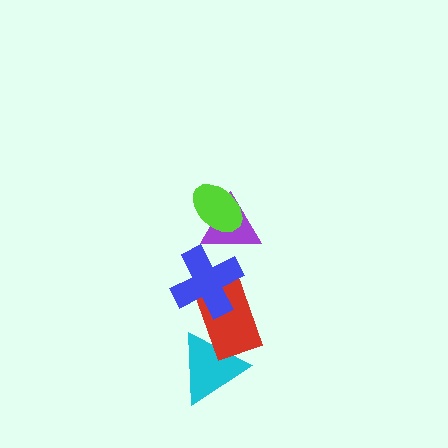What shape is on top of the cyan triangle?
The red rectangle is on top of the cyan triangle.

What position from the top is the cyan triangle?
The cyan triangle is 5th from the top.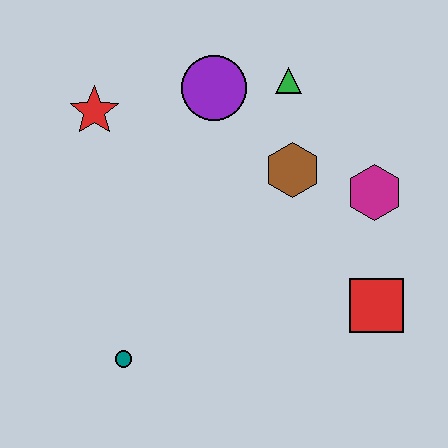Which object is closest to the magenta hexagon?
The brown hexagon is closest to the magenta hexagon.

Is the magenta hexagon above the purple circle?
No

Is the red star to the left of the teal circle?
Yes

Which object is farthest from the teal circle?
The green triangle is farthest from the teal circle.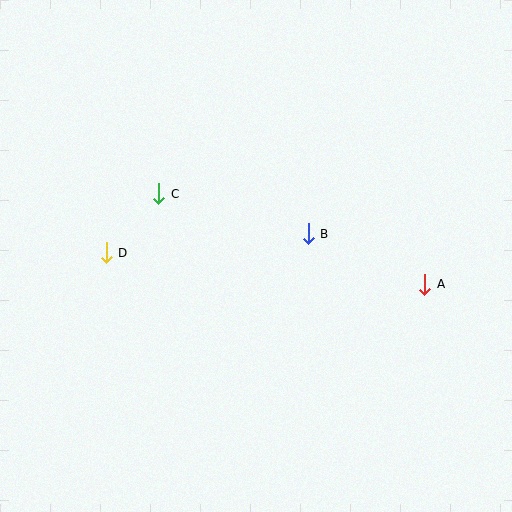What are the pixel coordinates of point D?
Point D is at (106, 253).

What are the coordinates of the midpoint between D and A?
The midpoint between D and A is at (265, 269).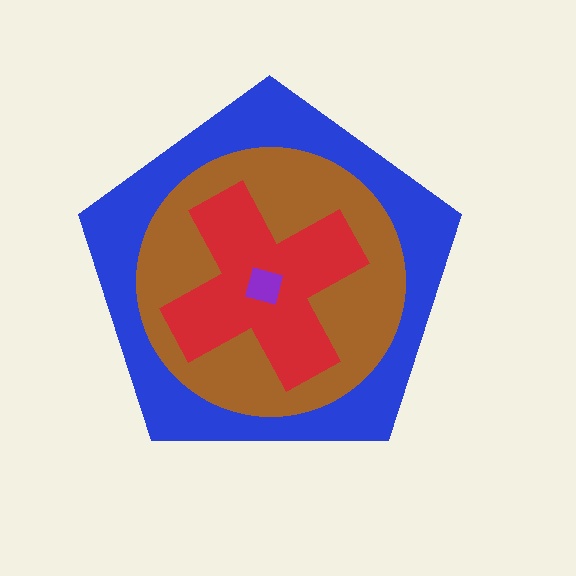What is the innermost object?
The purple square.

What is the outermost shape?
The blue pentagon.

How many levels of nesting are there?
4.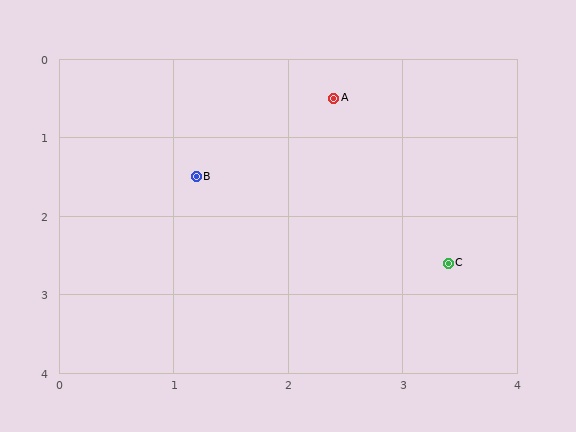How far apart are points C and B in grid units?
Points C and B are about 2.5 grid units apart.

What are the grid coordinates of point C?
Point C is at approximately (3.4, 2.6).